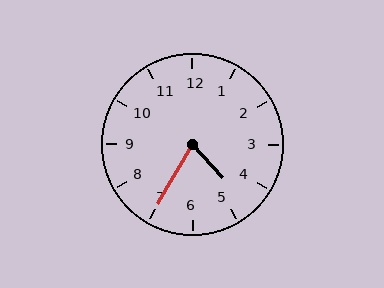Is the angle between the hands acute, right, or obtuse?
It is acute.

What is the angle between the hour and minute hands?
Approximately 72 degrees.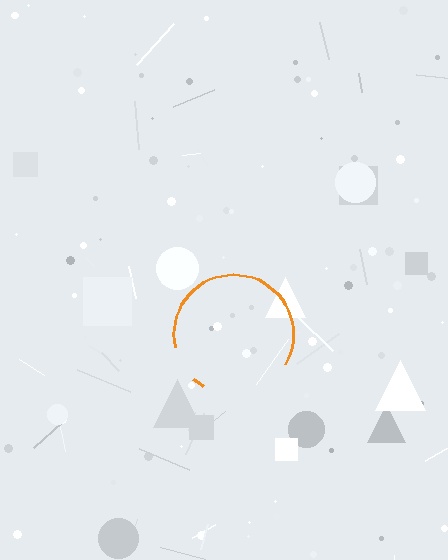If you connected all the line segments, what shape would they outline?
They would outline a circle.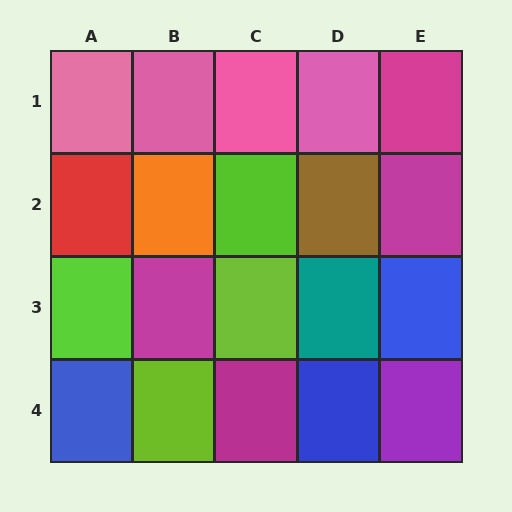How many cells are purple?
1 cell is purple.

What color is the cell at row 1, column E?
Magenta.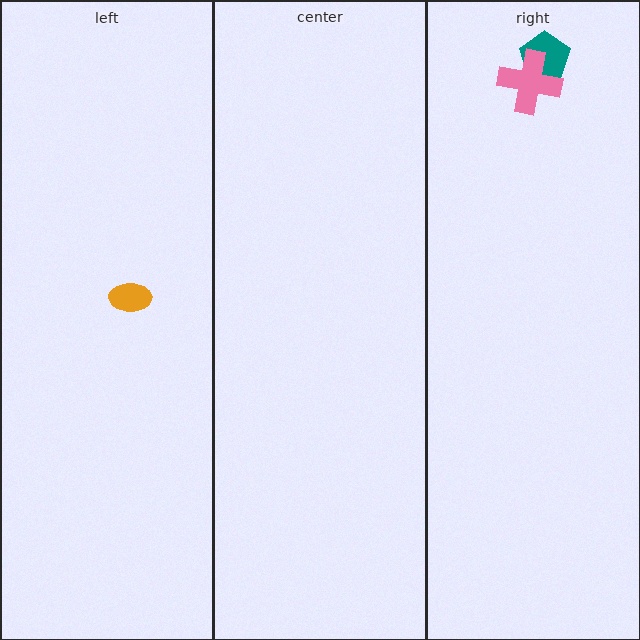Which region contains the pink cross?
The right region.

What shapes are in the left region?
The orange ellipse.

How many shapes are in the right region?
2.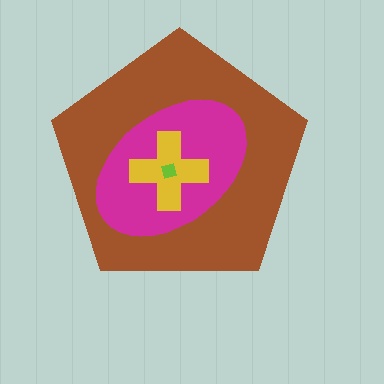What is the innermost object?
The lime square.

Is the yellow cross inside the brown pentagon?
Yes.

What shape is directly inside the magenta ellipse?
The yellow cross.